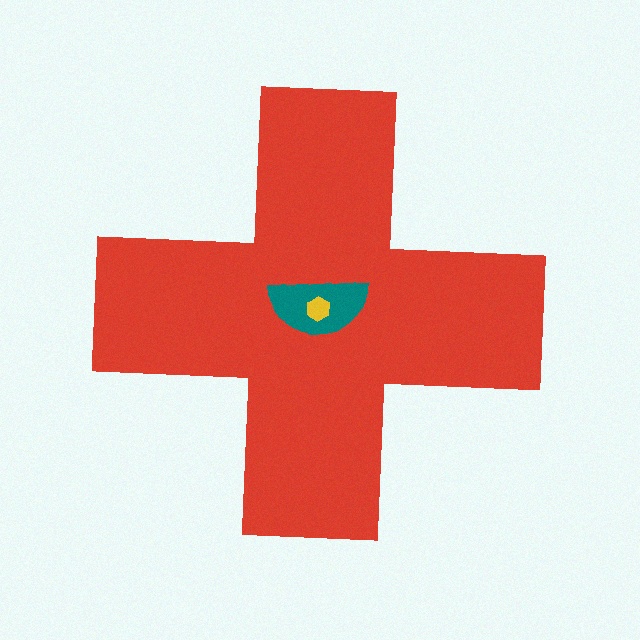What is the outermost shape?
The red cross.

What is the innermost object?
The yellow hexagon.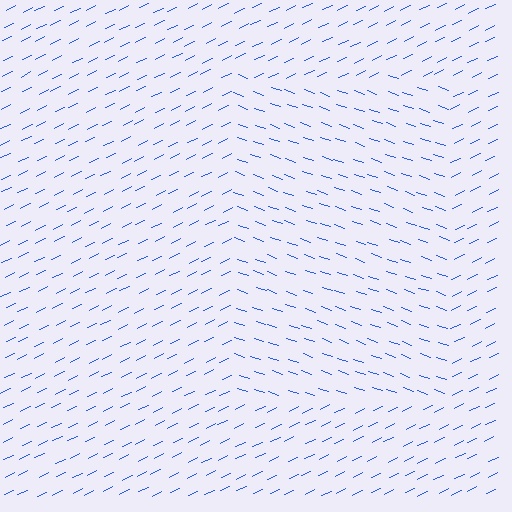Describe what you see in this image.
The image is filled with small blue line segments. A rectangle region in the image has lines oriented differently from the surrounding lines, creating a visible texture boundary.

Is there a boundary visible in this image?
Yes, there is a texture boundary formed by a change in line orientation.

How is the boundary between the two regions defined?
The boundary is defined purely by a change in line orientation (approximately 45 degrees difference). All lines are the same color and thickness.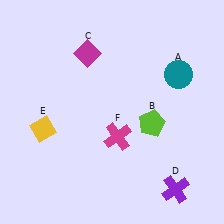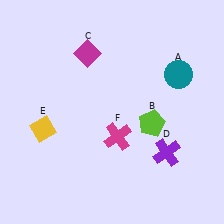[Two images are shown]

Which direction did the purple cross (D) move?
The purple cross (D) moved up.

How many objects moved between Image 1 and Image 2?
1 object moved between the two images.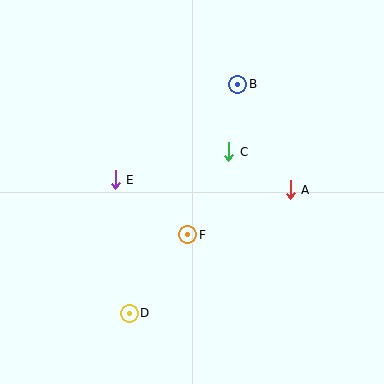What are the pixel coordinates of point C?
Point C is at (229, 152).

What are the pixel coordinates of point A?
Point A is at (290, 190).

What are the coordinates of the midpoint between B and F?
The midpoint between B and F is at (213, 160).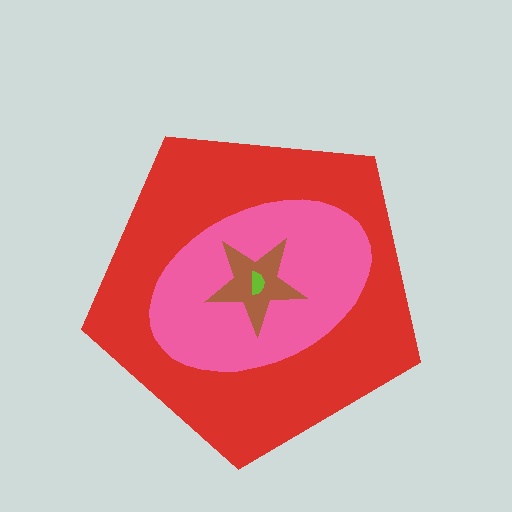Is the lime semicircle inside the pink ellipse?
Yes.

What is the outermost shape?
The red pentagon.